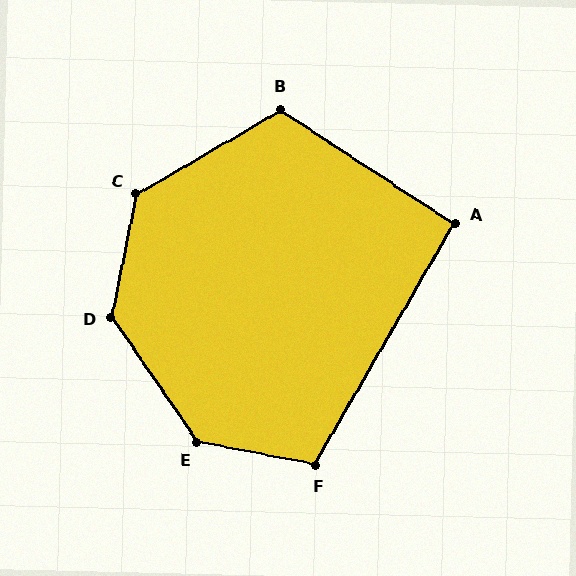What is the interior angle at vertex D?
Approximately 134 degrees (obtuse).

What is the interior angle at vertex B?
Approximately 116 degrees (obtuse).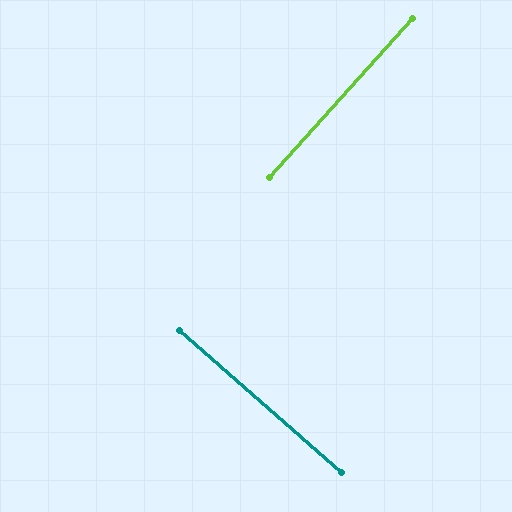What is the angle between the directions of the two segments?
Approximately 89 degrees.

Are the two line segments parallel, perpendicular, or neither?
Perpendicular — they meet at approximately 89°.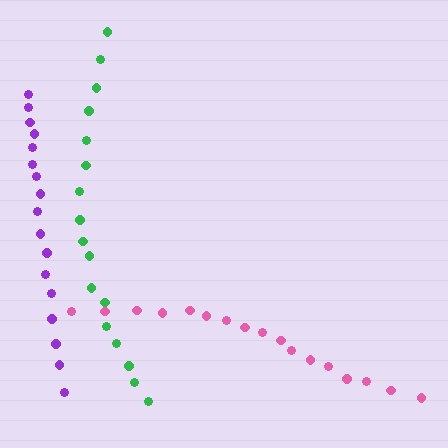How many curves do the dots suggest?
There are 3 distinct paths.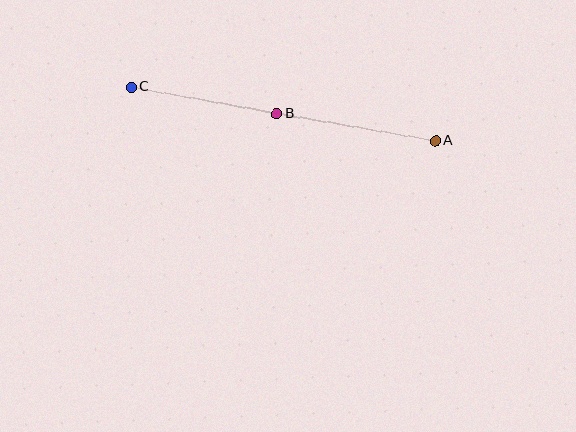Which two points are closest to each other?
Points B and C are closest to each other.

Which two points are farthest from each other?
Points A and C are farthest from each other.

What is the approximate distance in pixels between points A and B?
The distance between A and B is approximately 161 pixels.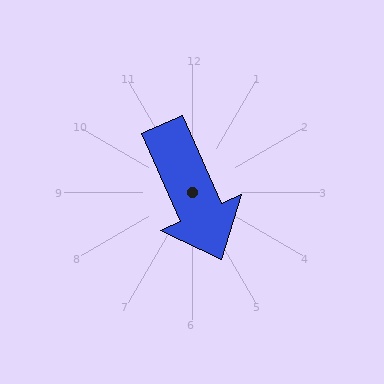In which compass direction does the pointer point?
Southeast.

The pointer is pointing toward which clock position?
Roughly 5 o'clock.